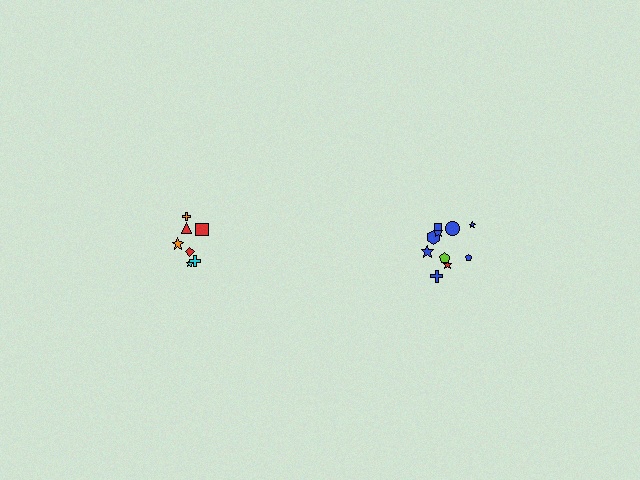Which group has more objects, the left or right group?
The right group.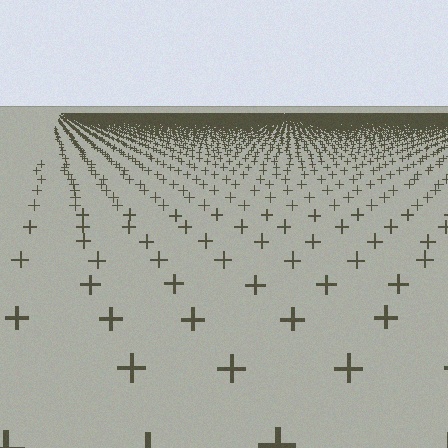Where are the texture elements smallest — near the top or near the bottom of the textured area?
Near the top.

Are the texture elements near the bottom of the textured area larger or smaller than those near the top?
Larger. Near the bottom, elements are closer to the viewer and appear at a bigger on-screen size.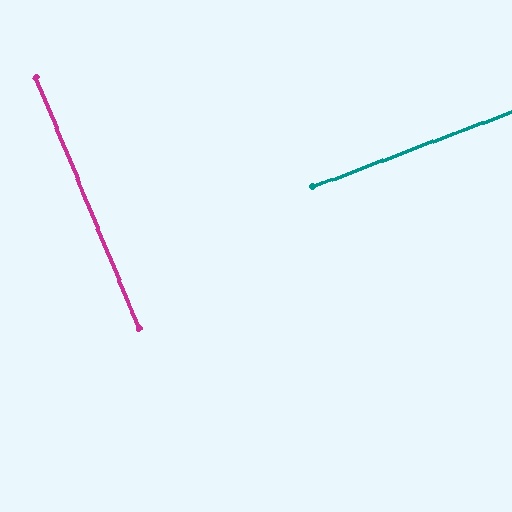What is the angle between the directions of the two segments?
Approximately 88 degrees.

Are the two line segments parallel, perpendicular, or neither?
Perpendicular — they meet at approximately 88°.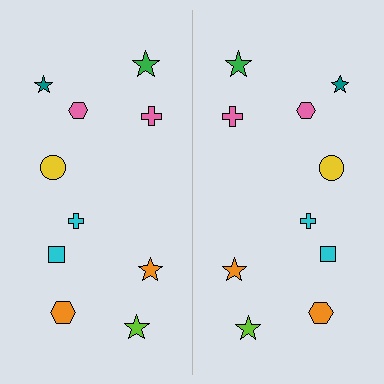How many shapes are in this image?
There are 20 shapes in this image.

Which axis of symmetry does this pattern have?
The pattern has a vertical axis of symmetry running through the center of the image.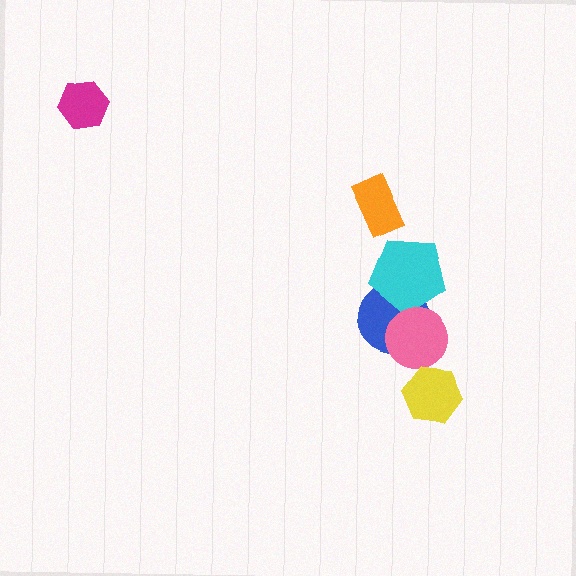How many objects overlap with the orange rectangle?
0 objects overlap with the orange rectangle.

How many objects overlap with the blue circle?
2 objects overlap with the blue circle.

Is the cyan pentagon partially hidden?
Yes, it is partially covered by another shape.